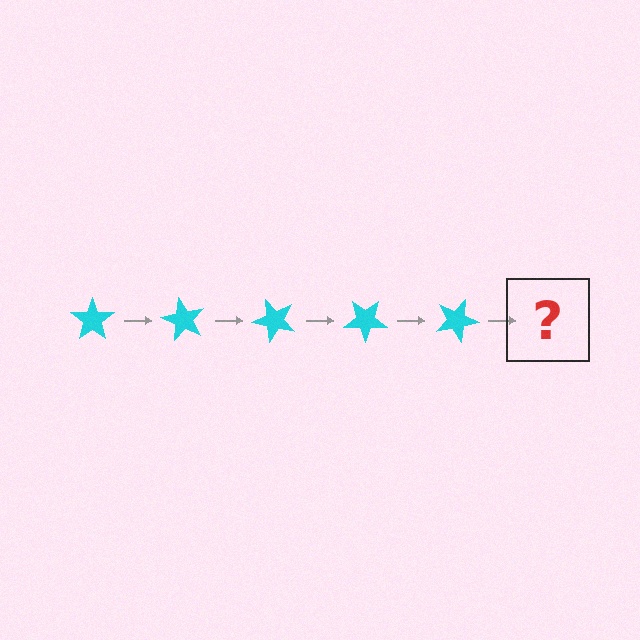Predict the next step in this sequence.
The next step is a cyan star rotated 300 degrees.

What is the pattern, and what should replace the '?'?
The pattern is that the star rotates 60 degrees each step. The '?' should be a cyan star rotated 300 degrees.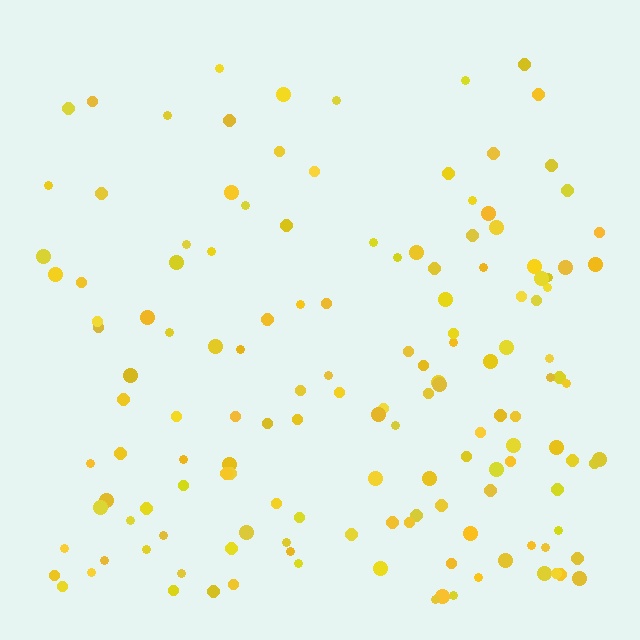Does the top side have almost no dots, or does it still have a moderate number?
Still a moderate number, just noticeably fewer than the bottom.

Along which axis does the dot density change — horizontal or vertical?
Vertical.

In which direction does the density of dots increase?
From top to bottom, with the bottom side densest.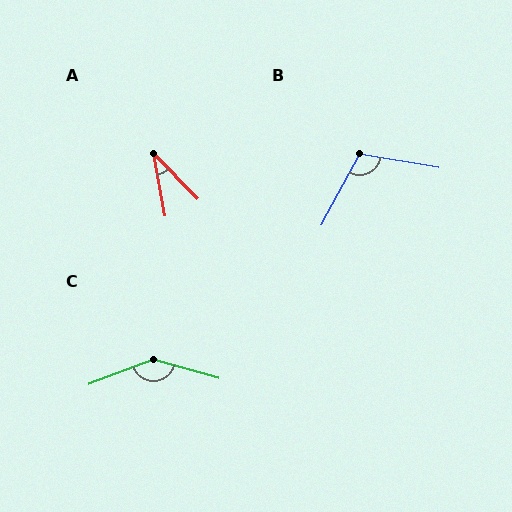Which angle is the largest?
C, at approximately 144 degrees.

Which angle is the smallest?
A, at approximately 33 degrees.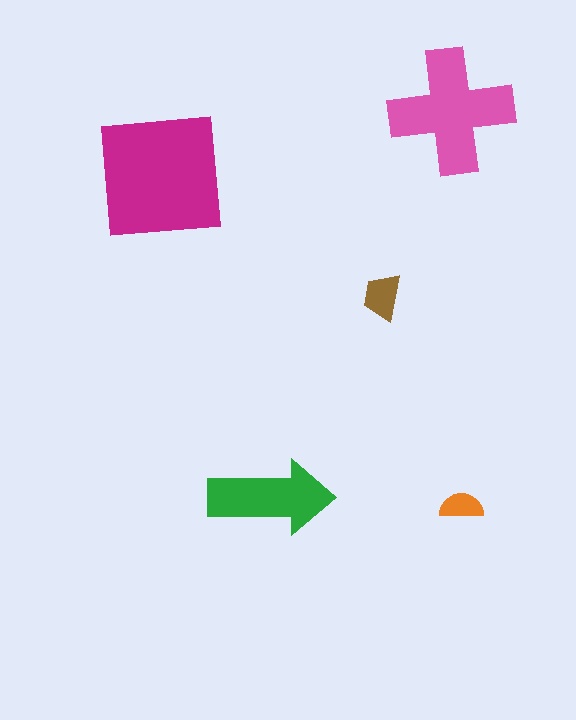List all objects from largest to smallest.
The magenta square, the pink cross, the green arrow, the brown trapezoid, the orange semicircle.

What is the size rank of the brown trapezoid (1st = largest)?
4th.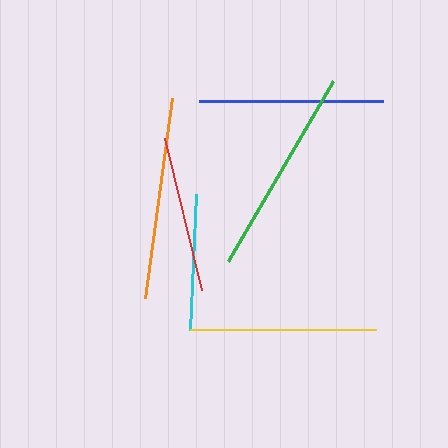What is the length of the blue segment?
The blue segment is approximately 184 pixels long.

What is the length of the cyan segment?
The cyan segment is approximately 136 pixels long.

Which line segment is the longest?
The green line is the longest at approximately 207 pixels.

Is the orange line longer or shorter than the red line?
The orange line is longer than the red line.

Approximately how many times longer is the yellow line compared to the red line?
The yellow line is approximately 1.2 times the length of the red line.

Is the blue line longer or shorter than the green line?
The green line is longer than the blue line.